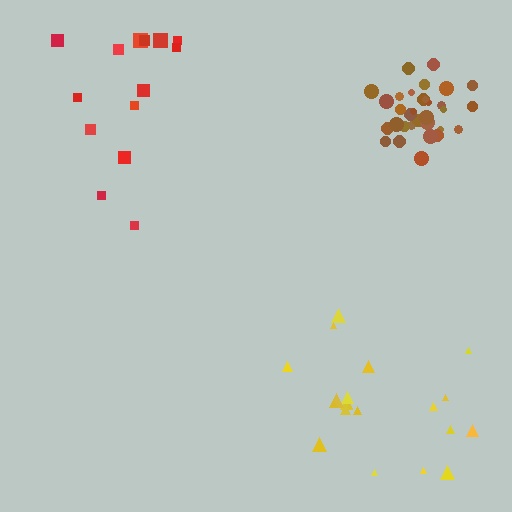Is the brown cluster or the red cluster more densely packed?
Brown.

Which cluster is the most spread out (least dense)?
Red.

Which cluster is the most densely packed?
Brown.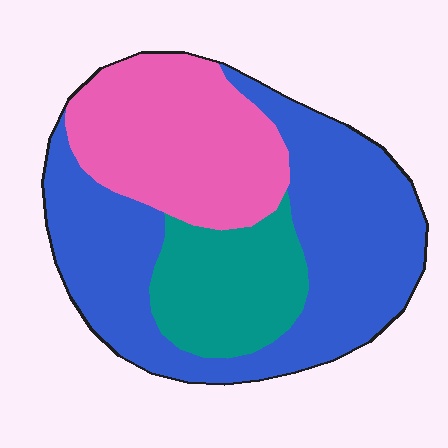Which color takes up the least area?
Teal, at roughly 20%.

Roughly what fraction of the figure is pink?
Pink covers about 30% of the figure.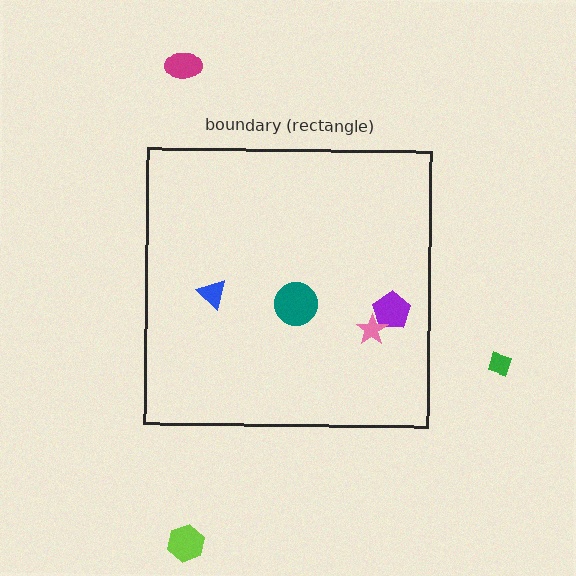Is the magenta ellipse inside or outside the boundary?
Outside.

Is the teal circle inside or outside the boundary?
Inside.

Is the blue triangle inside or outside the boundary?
Inside.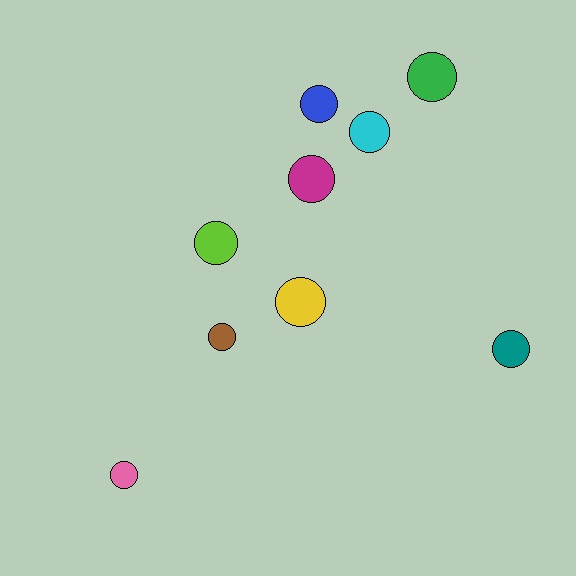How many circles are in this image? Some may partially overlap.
There are 9 circles.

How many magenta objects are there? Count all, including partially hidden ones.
There is 1 magenta object.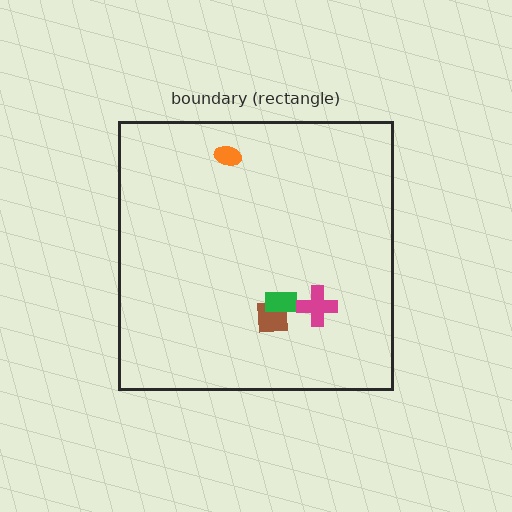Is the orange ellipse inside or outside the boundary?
Inside.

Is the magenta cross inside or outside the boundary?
Inside.